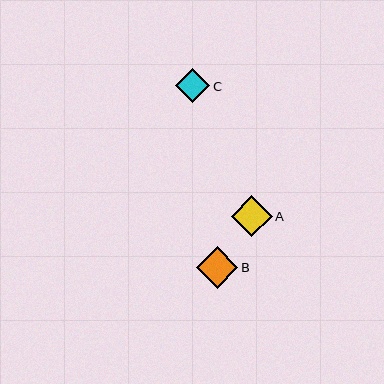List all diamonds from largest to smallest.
From largest to smallest: B, A, C.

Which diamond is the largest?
Diamond B is the largest with a size of approximately 41 pixels.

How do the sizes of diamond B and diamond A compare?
Diamond B and diamond A are approximately the same size.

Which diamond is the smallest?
Diamond C is the smallest with a size of approximately 34 pixels.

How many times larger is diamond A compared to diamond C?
Diamond A is approximately 1.2 times the size of diamond C.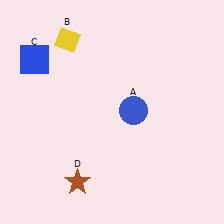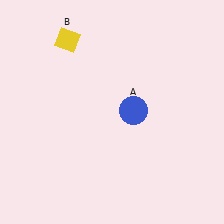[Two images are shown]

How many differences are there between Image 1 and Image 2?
There are 2 differences between the two images.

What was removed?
The brown star (D), the blue square (C) were removed in Image 2.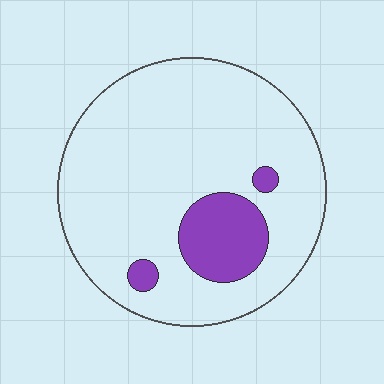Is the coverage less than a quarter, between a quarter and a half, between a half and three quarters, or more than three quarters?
Less than a quarter.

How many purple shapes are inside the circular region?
3.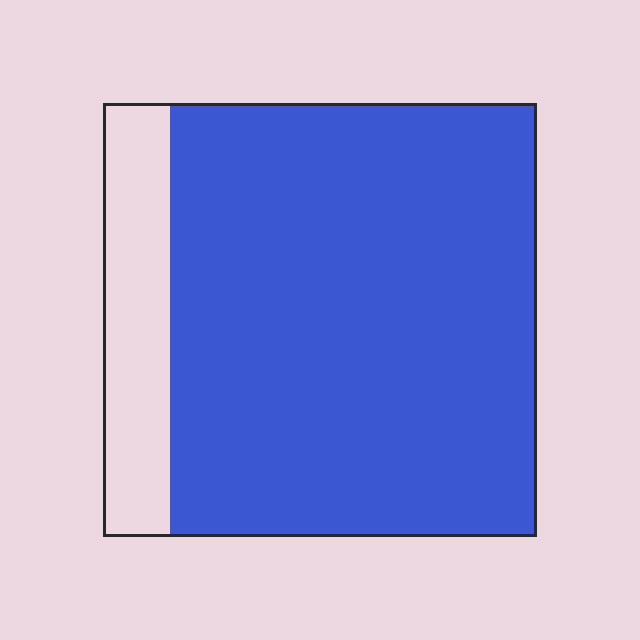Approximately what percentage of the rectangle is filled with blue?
Approximately 85%.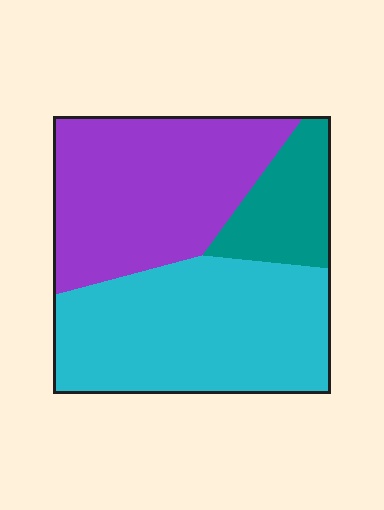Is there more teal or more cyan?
Cyan.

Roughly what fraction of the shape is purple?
Purple covers around 40% of the shape.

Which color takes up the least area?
Teal, at roughly 15%.